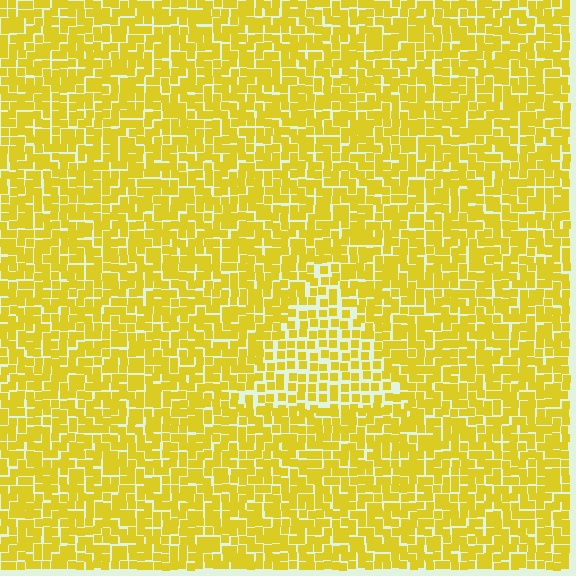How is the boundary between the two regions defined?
The boundary is defined by a change in element density (approximately 1.6x ratio). All elements are the same color, size, and shape.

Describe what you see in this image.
The image contains small yellow elements arranged at two different densities. A triangle-shaped region is visible where the elements are less densely packed than the surrounding area.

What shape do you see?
I see a triangle.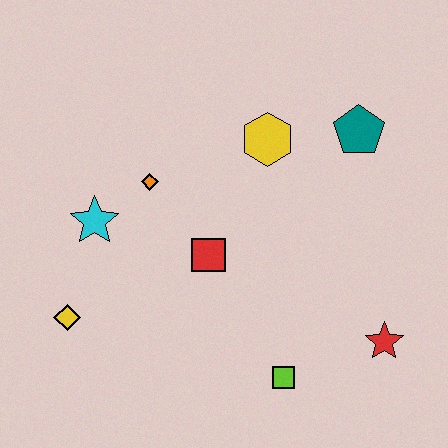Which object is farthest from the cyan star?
The red star is farthest from the cyan star.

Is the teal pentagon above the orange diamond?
Yes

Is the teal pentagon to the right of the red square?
Yes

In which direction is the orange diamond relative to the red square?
The orange diamond is above the red square.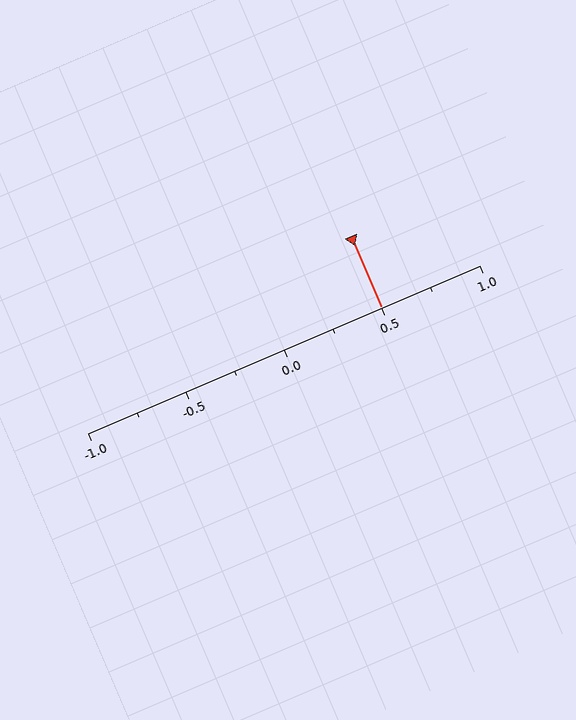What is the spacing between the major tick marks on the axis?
The major ticks are spaced 0.5 apart.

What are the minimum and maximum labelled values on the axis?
The axis runs from -1.0 to 1.0.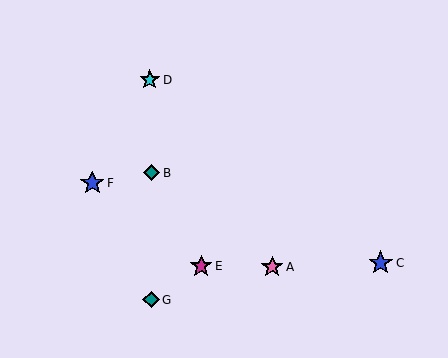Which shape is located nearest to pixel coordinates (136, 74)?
The cyan star (labeled D) at (150, 80) is nearest to that location.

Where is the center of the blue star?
The center of the blue star is at (381, 263).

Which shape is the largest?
The blue star (labeled F) is the largest.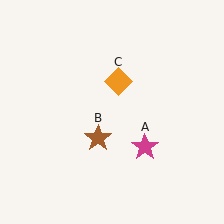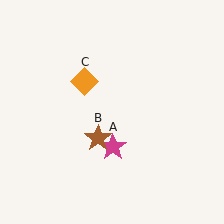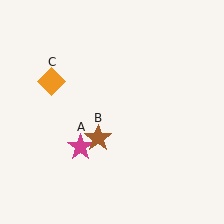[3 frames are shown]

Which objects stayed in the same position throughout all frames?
Brown star (object B) remained stationary.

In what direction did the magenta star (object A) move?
The magenta star (object A) moved left.